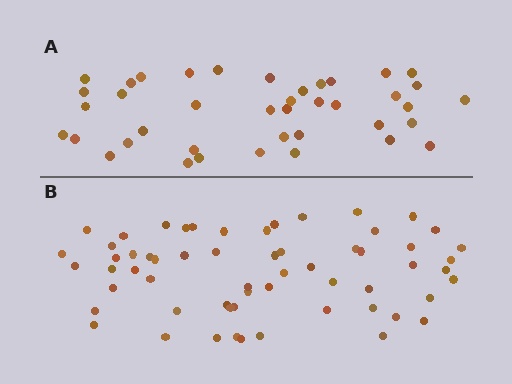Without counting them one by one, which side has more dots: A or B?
Region B (the bottom region) has more dots.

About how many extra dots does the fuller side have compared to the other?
Region B has approximately 20 more dots than region A.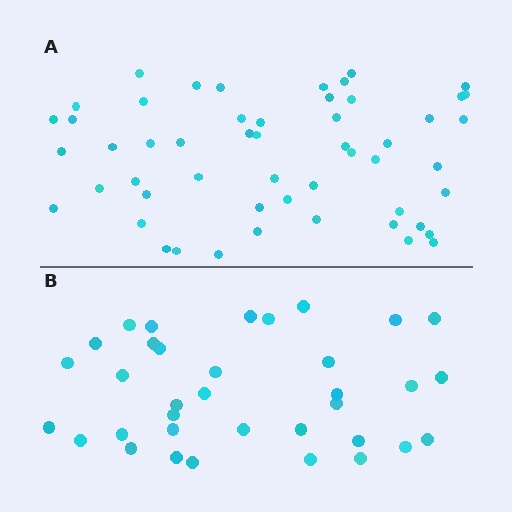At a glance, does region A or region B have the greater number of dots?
Region A (the top region) has more dots.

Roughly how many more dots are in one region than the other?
Region A has approximately 20 more dots than region B.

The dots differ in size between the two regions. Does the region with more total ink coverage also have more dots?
No. Region B has more total ink coverage because its dots are larger, but region A actually contains more individual dots. Total area can be misleading — the number of items is what matters here.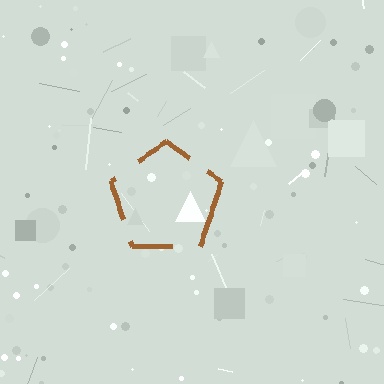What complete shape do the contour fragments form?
The contour fragments form a pentagon.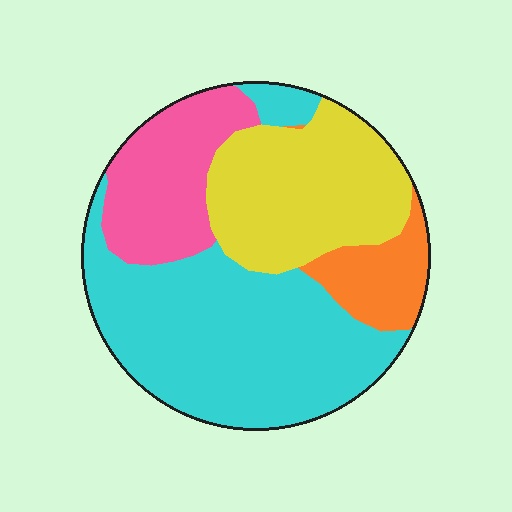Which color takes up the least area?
Orange, at roughly 10%.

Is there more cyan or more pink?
Cyan.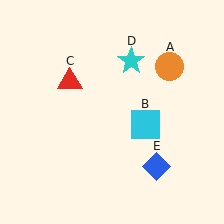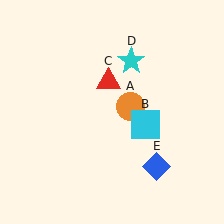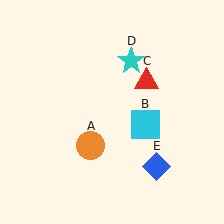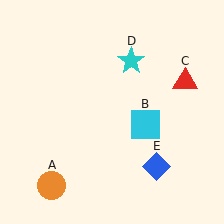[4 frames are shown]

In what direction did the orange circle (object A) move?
The orange circle (object A) moved down and to the left.